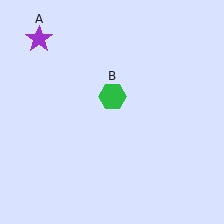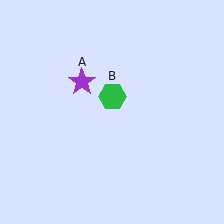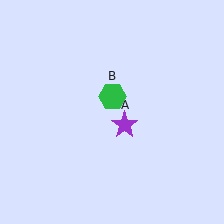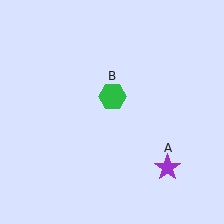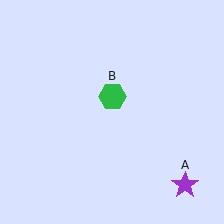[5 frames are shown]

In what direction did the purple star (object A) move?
The purple star (object A) moved down and to the right.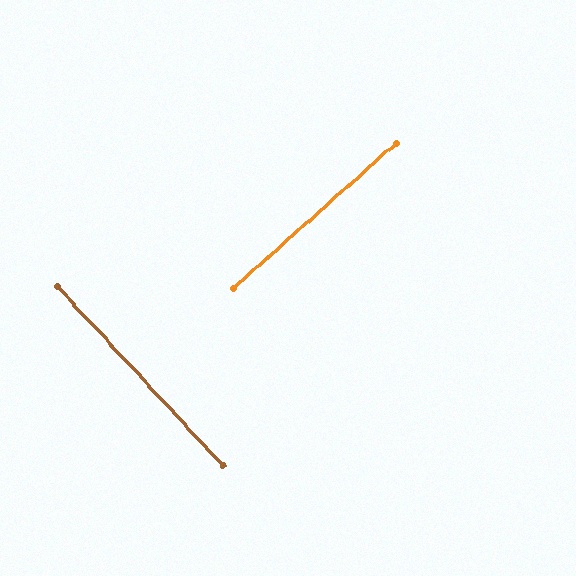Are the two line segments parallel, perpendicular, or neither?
Perpendicular — they meet at approximately 89°.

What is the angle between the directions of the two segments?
Approximately 89 degrees.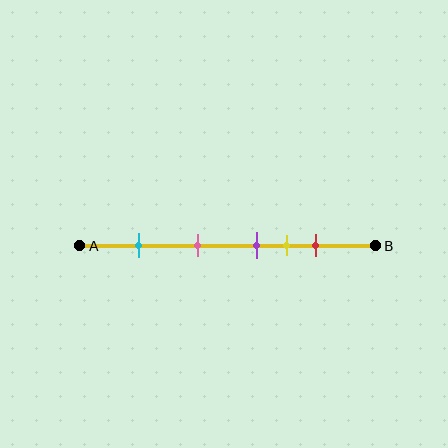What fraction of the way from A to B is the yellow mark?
The yellow mark is approximately 70% (0.7) of the way from A to B.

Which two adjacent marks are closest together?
The purple and yellow marks are the closest adjacent pair.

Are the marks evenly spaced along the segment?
No, the marks are not evenly spaced.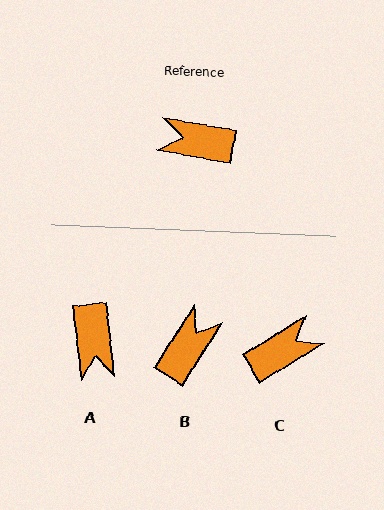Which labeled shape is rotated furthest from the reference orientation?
C, about 138 degrees away.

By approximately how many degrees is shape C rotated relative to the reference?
Approximately 138 degrees clockwise.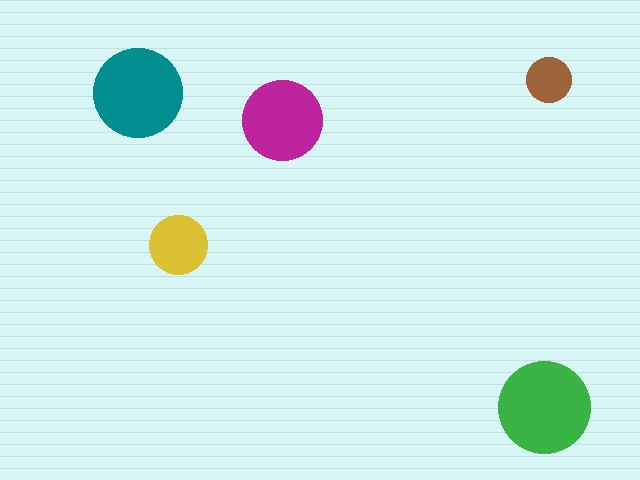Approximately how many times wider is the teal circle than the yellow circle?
About 1.5 times wider.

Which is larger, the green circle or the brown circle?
The green one.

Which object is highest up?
The brown circle is topmost.